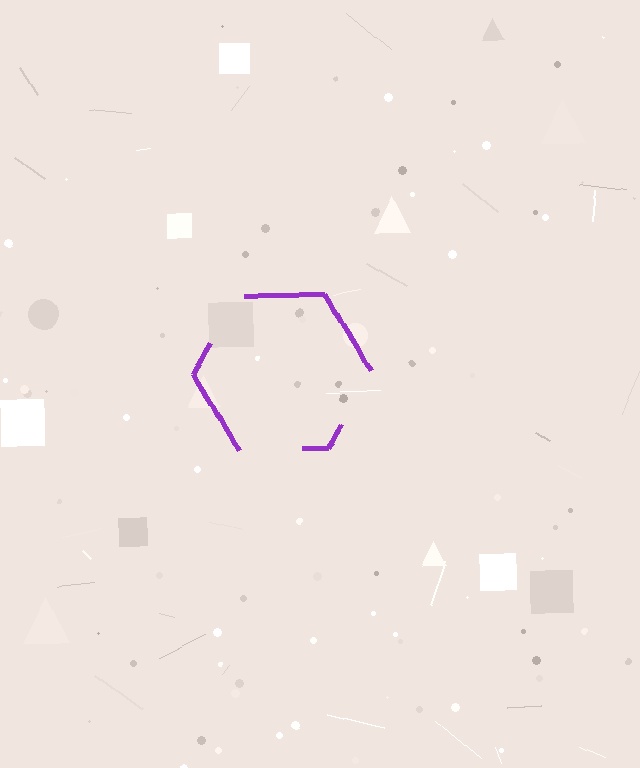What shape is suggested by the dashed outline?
The dashed outline suggests a hexagon.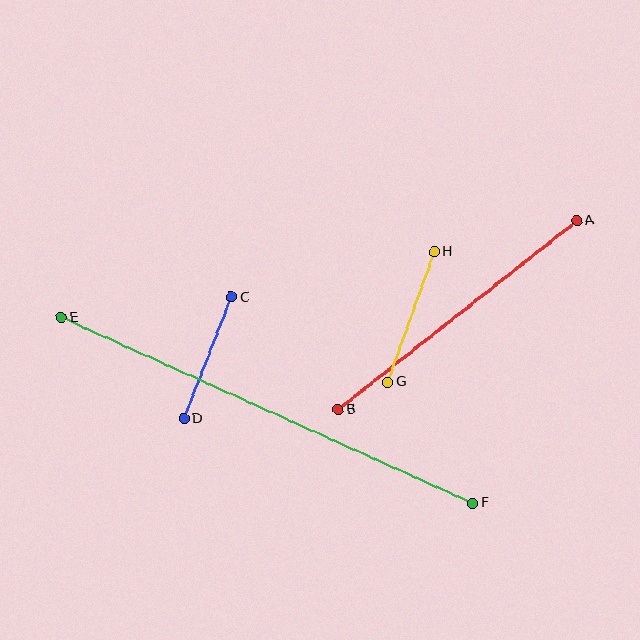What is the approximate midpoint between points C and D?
The midpoint is at approximately (208, 358) pixels.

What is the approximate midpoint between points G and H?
The midpoint is at approximately (411, 317) pixels.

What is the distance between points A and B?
The distance is approximately 304 pixels.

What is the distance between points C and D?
The distance is approximately 130 pixels.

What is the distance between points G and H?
The distance is approximately 138 pixels.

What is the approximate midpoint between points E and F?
The midpoint is at approximately (267, 410) pixels.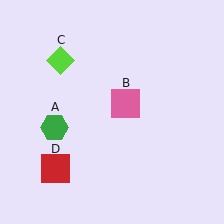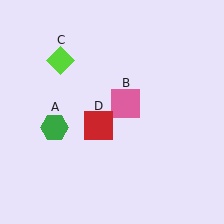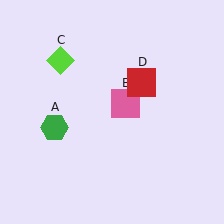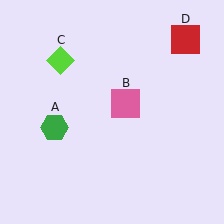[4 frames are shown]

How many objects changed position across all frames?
1 object changed position: red square (object D).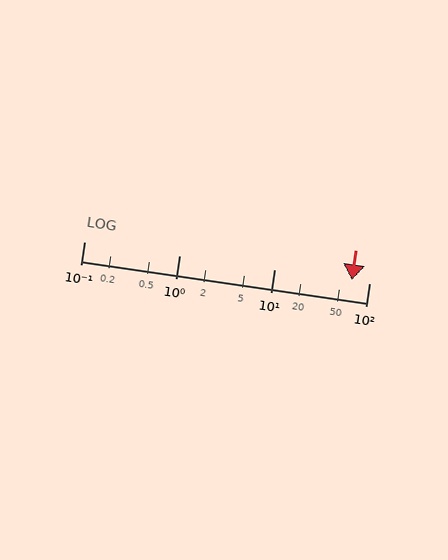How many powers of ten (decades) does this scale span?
The scale spans 3 decades, from 0.1 to 100.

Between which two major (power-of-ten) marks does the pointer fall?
The pointer is between 10 and 100.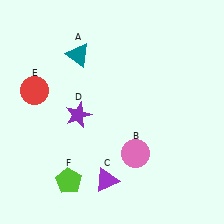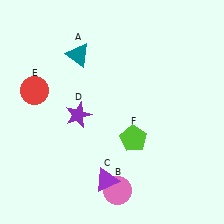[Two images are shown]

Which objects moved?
The objects that moved are: the pink circle (B), the lime pentagon (F).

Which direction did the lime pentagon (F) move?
The lime pentagon (F) moved right.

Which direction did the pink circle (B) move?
The pink circle (B) moved down.